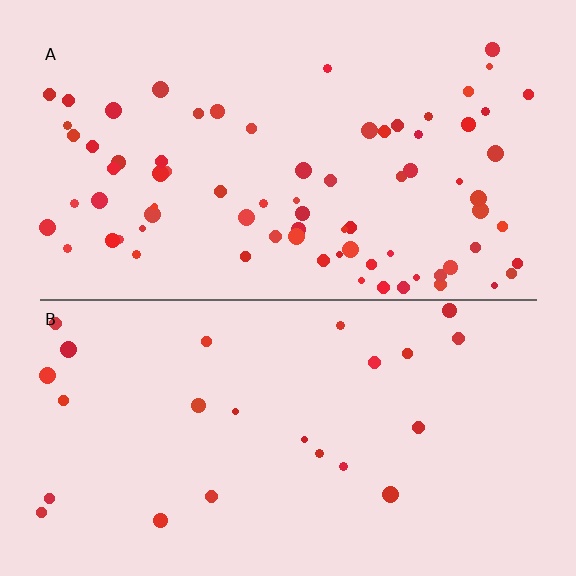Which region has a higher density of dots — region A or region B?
A (the top).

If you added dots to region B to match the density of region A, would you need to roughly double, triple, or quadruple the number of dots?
Approximately triple.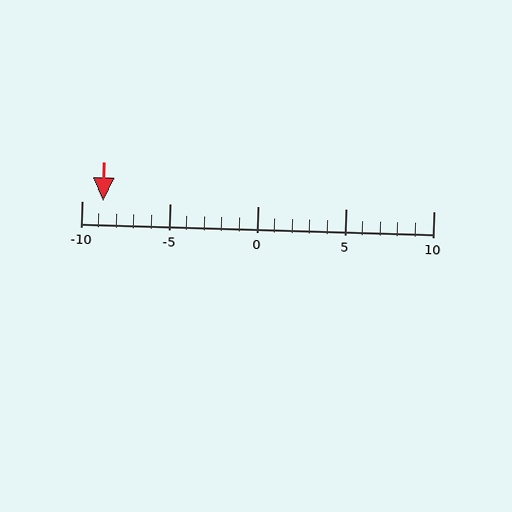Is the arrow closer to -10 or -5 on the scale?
The arrow is closer to -10.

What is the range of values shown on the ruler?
The ruler shows values from -10 to 10.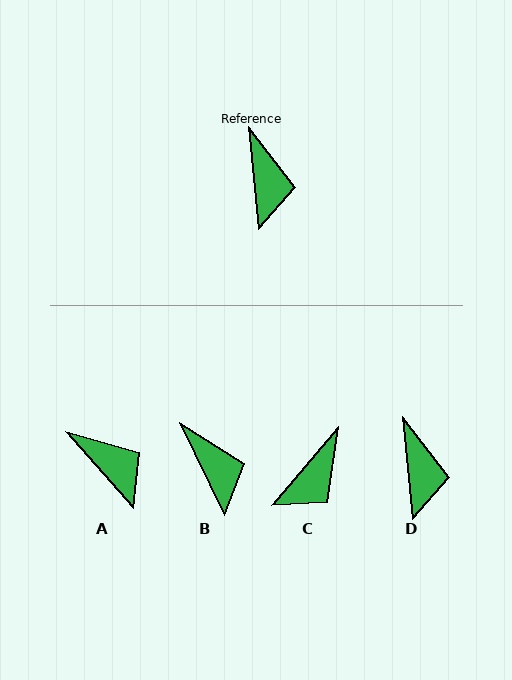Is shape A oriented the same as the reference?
No, it is off by about 36 degrees.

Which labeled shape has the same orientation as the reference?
D.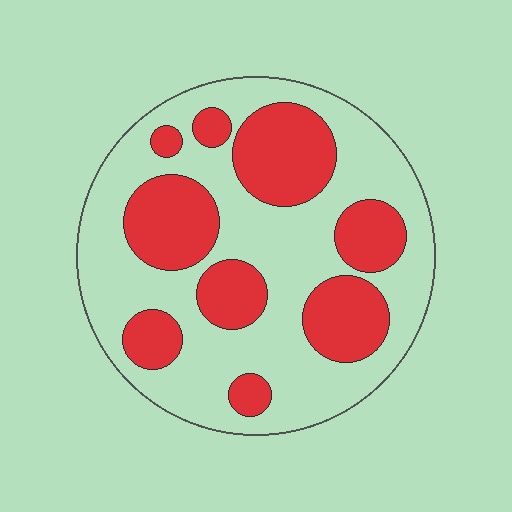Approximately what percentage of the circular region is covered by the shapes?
Approximately 35%.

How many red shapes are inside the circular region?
9.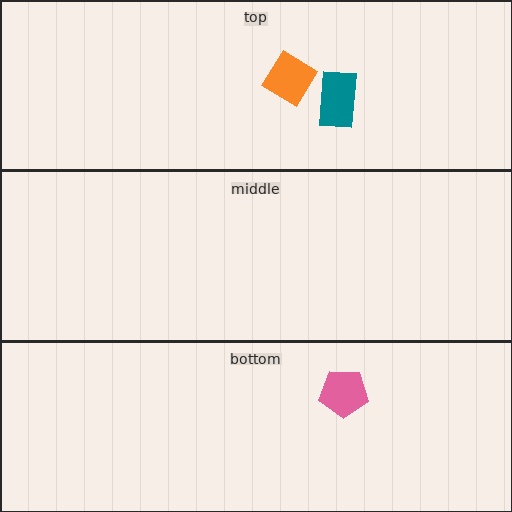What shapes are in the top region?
The teal rectangle, the orange diamond.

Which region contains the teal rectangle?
The top region.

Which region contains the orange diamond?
The top region.